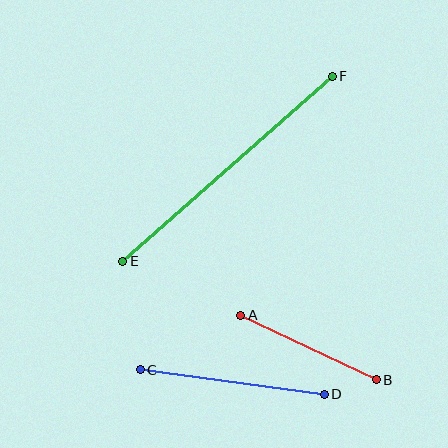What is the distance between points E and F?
The distance is approximately 279 pixels.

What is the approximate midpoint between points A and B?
The midpoint is at approximately (308, 347) pixels.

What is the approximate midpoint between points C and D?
The midpoint is at approximately (232, 382) pixels.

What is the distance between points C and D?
The distance is approximately 185 pixels.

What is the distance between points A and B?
The distance is approximately 150 pixels.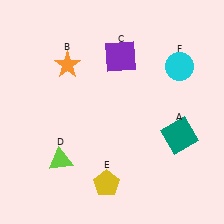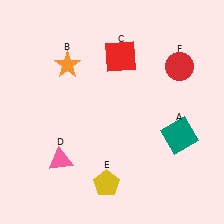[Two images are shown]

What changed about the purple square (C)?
In Image 1, C is purple. In Image 2, it changed to red.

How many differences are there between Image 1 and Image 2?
There are 3 differences between the two images.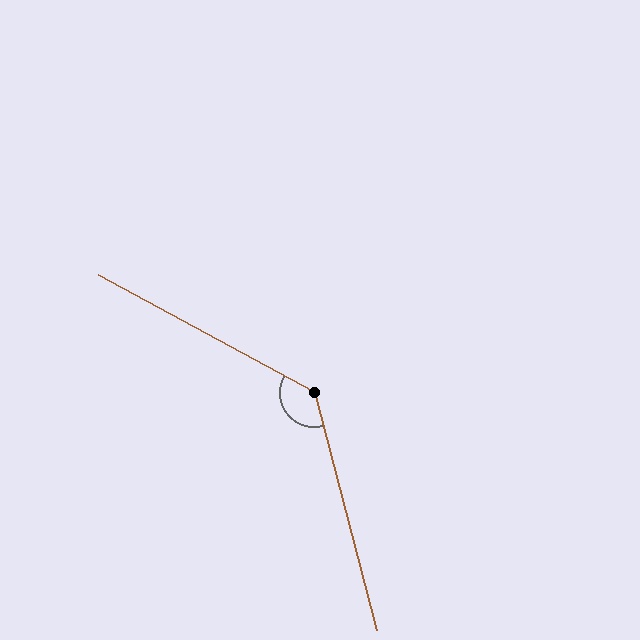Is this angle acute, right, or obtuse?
It is obtuse.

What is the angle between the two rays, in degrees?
Approximately 133 degrees.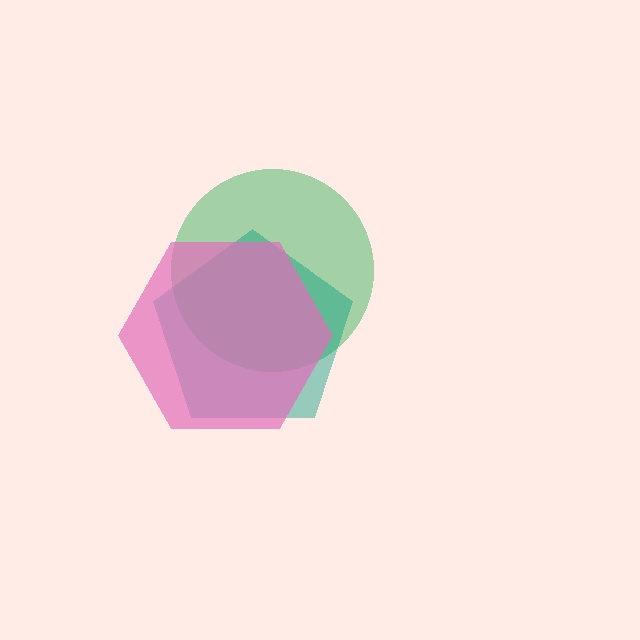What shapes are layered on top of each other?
The layered shapes are: a green circle, a teal pentagon, a pink hexagon.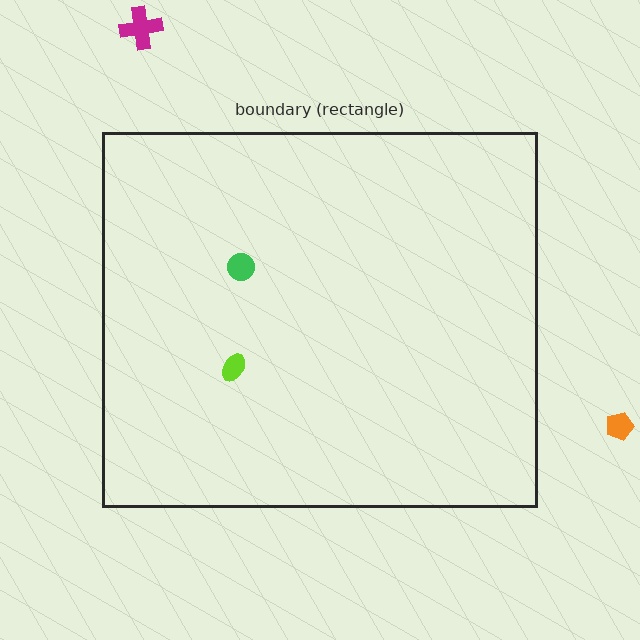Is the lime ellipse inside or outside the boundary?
Inside.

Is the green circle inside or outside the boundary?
Inside.